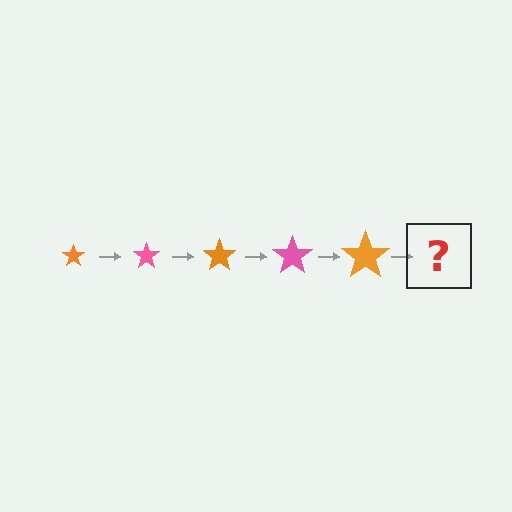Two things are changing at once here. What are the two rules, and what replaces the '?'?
The two rules are that the star grows larger each step and the color cycles through orange and pink. The '?' should be a pink star, larger than the previous one.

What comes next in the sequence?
The next element should be a pink star, larger than the previous one.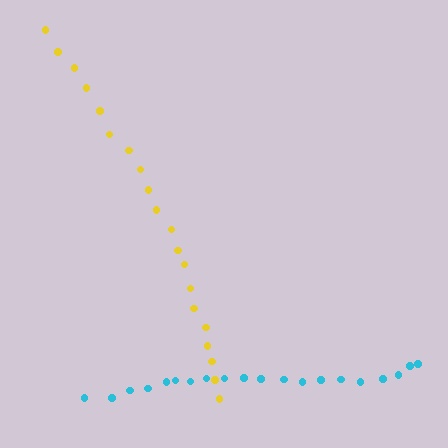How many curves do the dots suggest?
There are 2 distinct paths.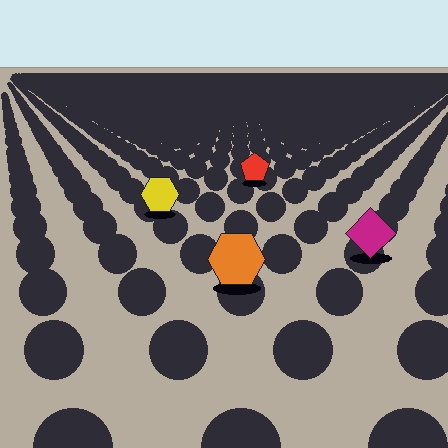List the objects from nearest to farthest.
From nearest to farthest: the orange hexagon, the magenta diamond, the yellow hexagon, the red pentagon.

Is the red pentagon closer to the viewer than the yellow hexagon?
No. The yellow hexagon is closer — you can tell from the texture gradient: the ground texture is coarser near it.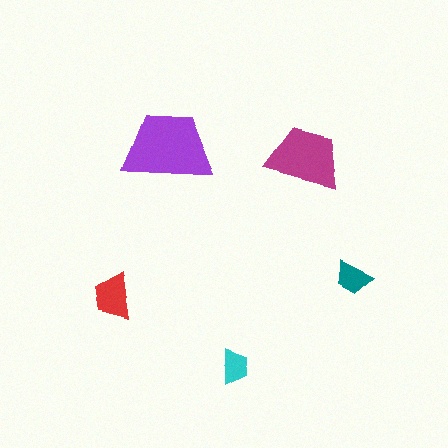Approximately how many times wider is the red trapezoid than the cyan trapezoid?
About 1.5 times wider.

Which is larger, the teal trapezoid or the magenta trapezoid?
The magenta one.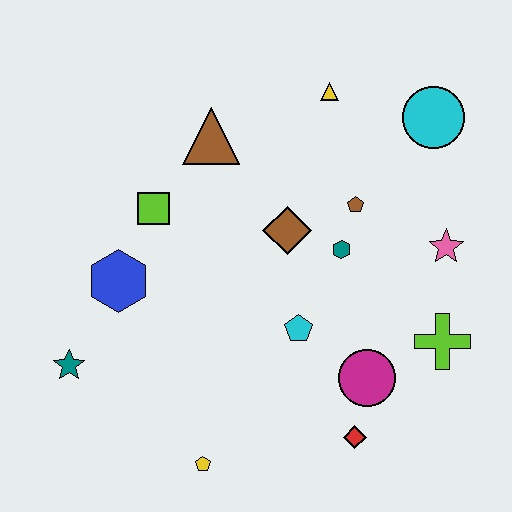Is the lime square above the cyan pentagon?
Yes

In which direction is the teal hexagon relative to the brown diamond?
The teal hexagon is to the right of the brown diamond.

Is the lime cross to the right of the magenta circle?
Yes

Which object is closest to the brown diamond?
The teal hexagon is closest to the brown diamond.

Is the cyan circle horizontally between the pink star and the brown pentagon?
Yes